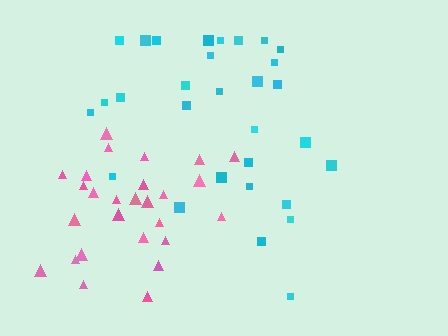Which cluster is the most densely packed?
Pink.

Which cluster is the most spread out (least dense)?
Cyan.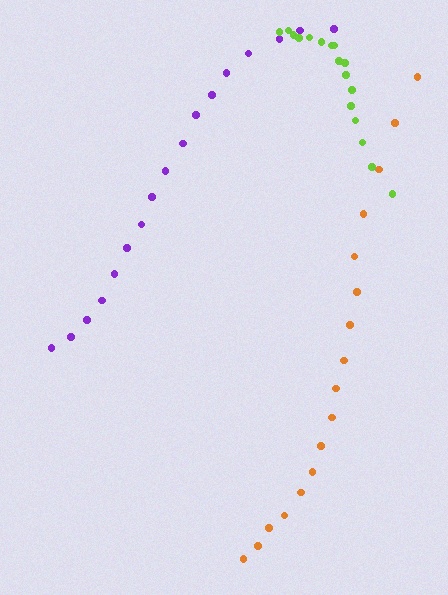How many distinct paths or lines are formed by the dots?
There are 3 distinct paths.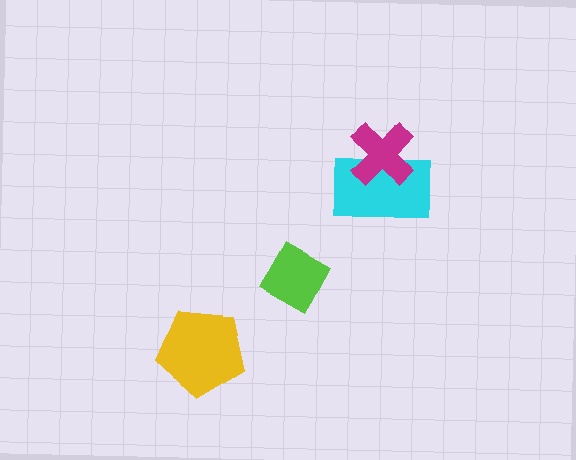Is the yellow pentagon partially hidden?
No, no other shape covers it.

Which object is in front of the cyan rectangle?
The magenta cross is in front of the cyan rectangle.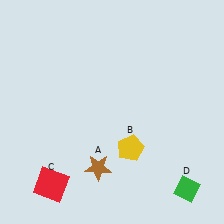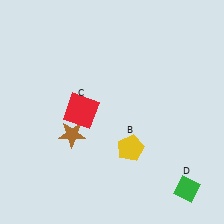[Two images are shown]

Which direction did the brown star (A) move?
The brown star (A) moved up.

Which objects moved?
The objects that moved are: the brown star (A), the red square (C).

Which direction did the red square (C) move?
The red square (C) moved up.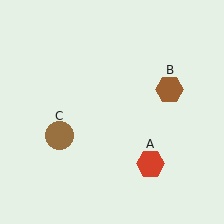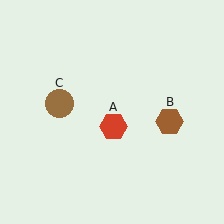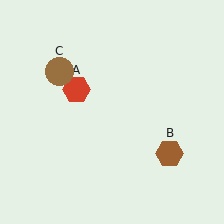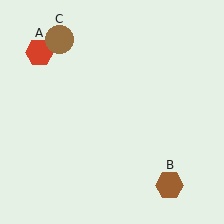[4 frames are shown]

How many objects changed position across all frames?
3 objects changed position: red hexagon (object A), brown hexagon (object B), brown circle (object C).